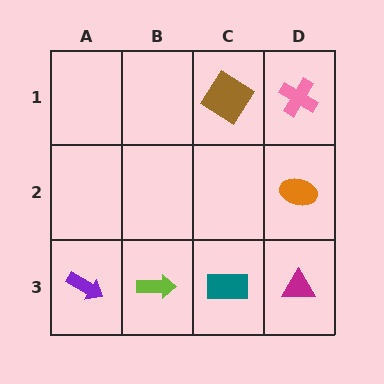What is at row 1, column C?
A brown diamond.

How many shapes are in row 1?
2 shapes.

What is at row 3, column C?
A teal rectangle.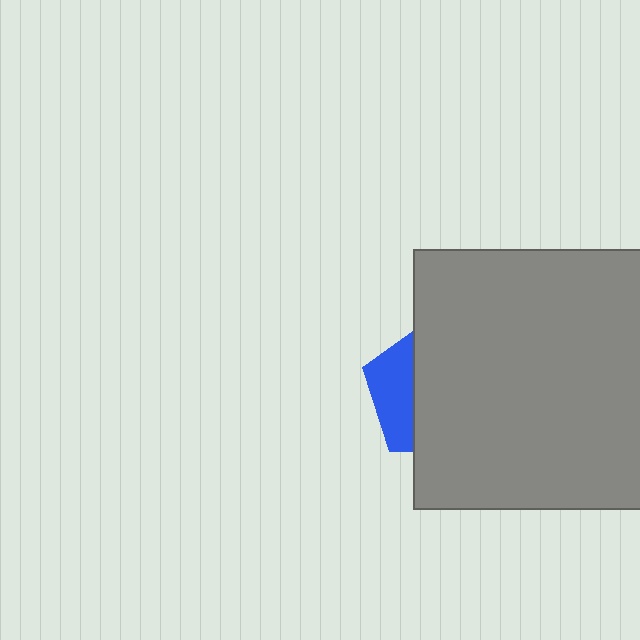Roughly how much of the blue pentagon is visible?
A small part of it is visible (roughly 31%).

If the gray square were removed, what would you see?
You would see the complete blue pentagon.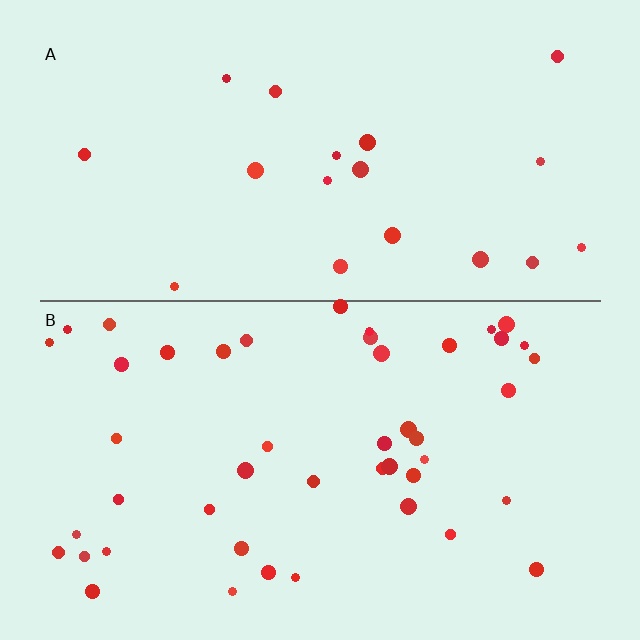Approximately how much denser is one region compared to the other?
Approximately 2.4× — region B over region A.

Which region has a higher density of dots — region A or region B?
B (the bottom).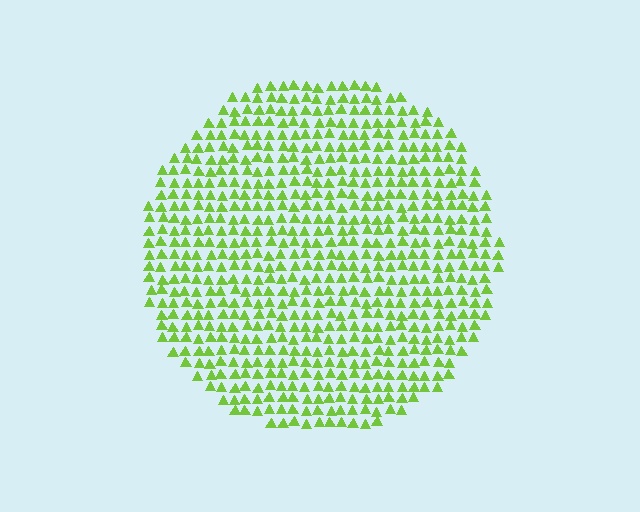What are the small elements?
The small elements are triangles.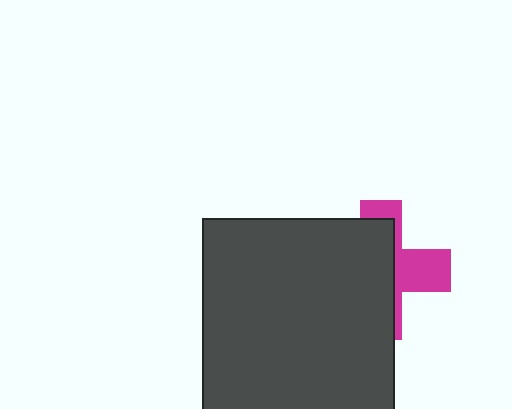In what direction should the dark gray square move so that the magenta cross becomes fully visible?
The dark gray square should move left. That is the shortest direction to clear the overlap and leave the magenta cross fully visible.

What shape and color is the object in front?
The object in front is a dark gray square.